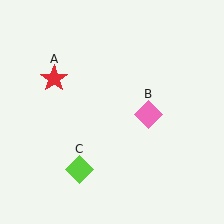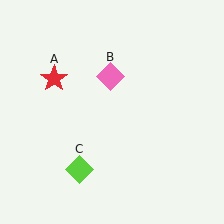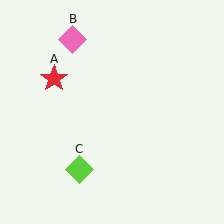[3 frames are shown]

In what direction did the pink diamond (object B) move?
The pink diamond (object B) moved up and to the left.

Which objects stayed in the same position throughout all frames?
Red star (object A) and lime diamond (object C) remained stationary.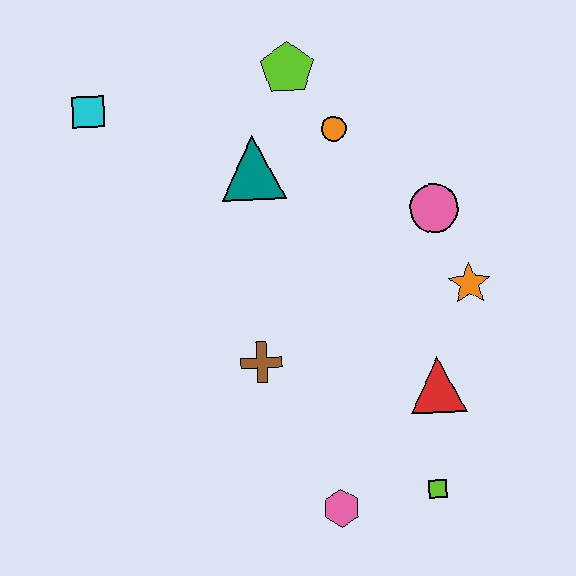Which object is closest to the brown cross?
The pink hexagon is closest to the brown cross.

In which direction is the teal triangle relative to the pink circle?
The teal triangle is to the left of the pink circle.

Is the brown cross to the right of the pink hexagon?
No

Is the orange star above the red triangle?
Yes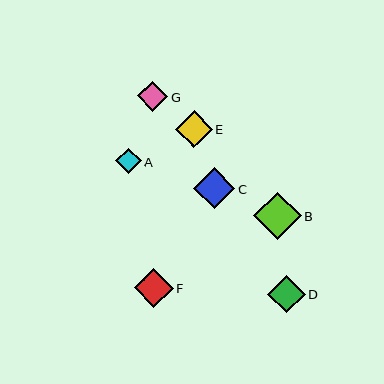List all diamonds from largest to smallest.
From largest to smallest: B, C, F, D, E, G, A.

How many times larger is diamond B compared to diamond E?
Diamond B is approximately 1.3 times the size of diamond E.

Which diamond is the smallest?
Diamond A is the smallest with a size of approximately 25 pixels.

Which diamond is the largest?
Diamond B is the largest with a size of approximately 47 pixels.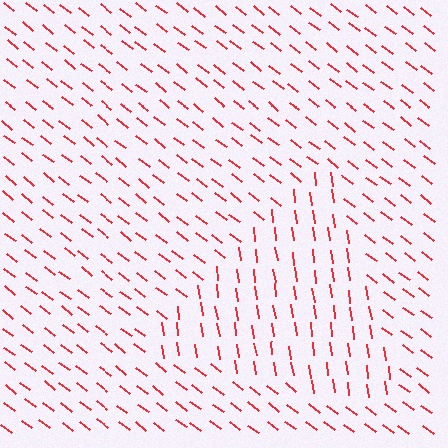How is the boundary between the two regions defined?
The boundary is defined purely by a change in line orientation (approximately 45 degrees difference). All lines are the same color and thickness.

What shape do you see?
I see a triangle.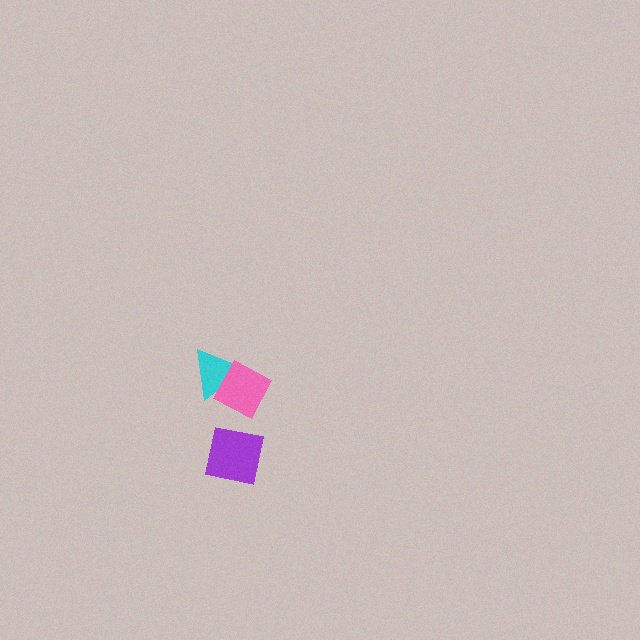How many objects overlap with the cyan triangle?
1 object overlaps with the cyan triangle.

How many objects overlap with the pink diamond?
1 object overlaps with the pink diamond.